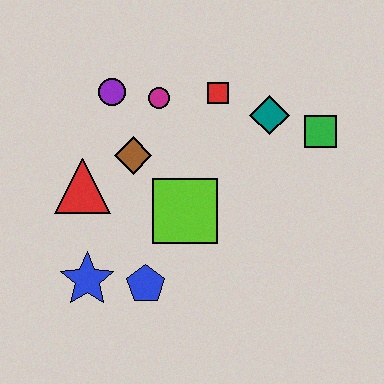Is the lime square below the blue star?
No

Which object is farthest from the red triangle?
The green square is farthest from the red triangle.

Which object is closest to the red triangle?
The brown diamond is closest to the red triangle.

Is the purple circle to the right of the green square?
No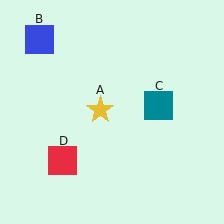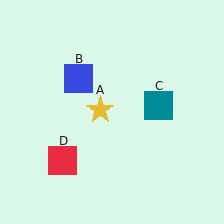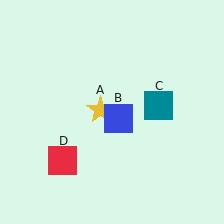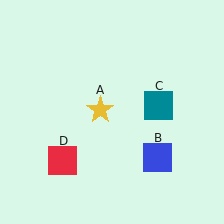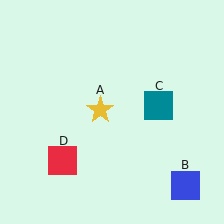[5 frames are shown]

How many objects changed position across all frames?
1 object changed position: blue square (object B).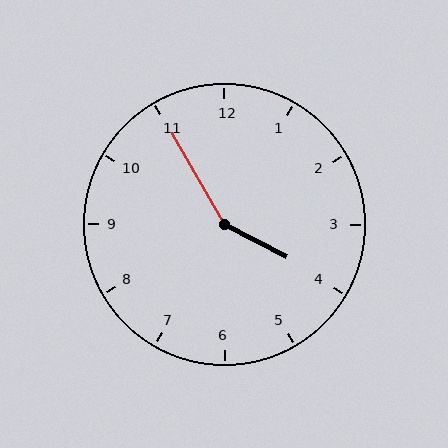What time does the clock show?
3:55.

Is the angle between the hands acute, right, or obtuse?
It is obtuse.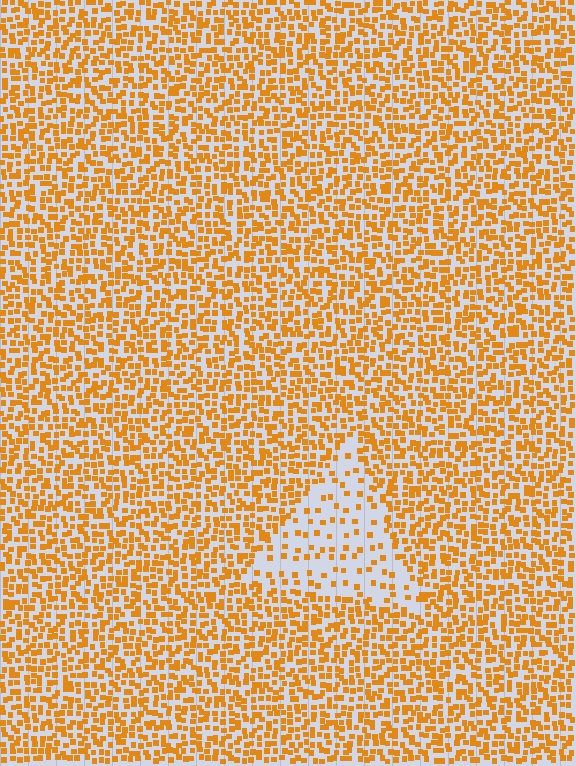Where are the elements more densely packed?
The elements are more densely packed outside the triangle boundary.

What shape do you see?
I see a triangle.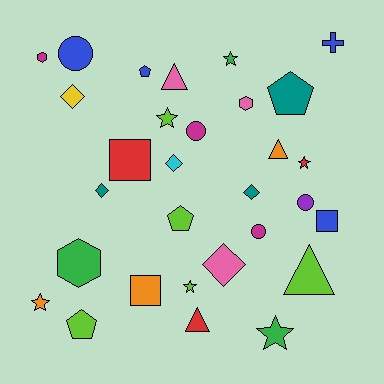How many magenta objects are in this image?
There are 3 magenta objects.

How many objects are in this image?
There are 30 objects.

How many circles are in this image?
There are 4 circles.